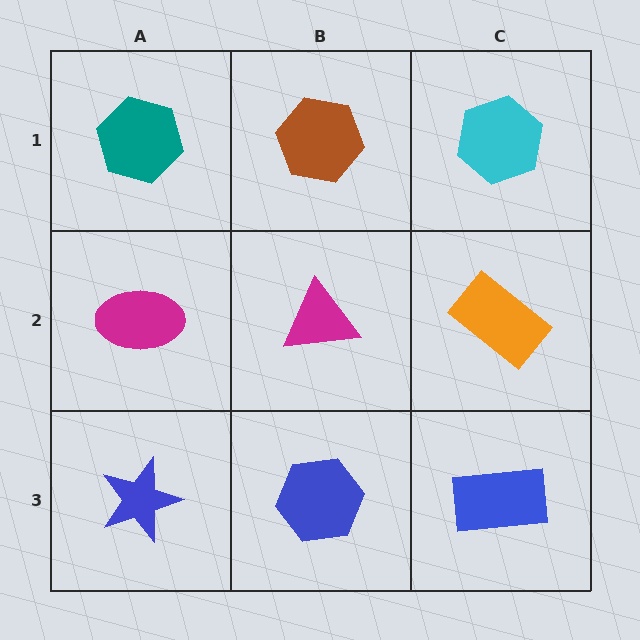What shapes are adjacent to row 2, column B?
A brown hexagon (row 1, column B), a blue hexagon (row 3, column B), a magenta ellipse (row 2, column A), an orange rectangle (row 2, column C).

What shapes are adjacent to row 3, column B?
A magenta triangle (row 2, column B), a blue star (row 3, column A), a blue rectangle (row 3, column C).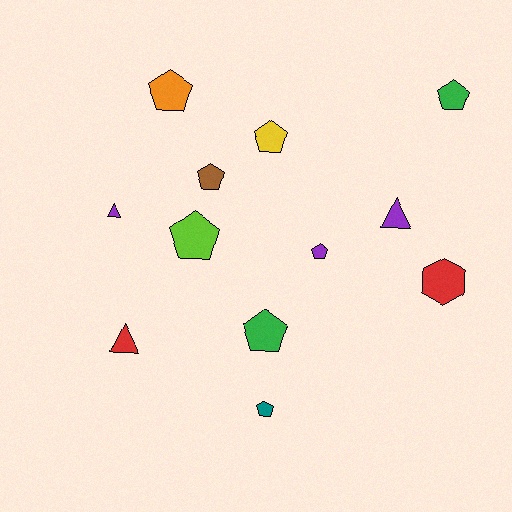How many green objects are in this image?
There are 2 green objects.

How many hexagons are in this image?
There is 1 hexagon.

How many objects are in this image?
There are 12 objects.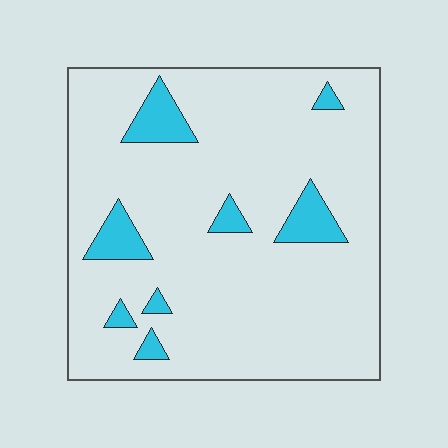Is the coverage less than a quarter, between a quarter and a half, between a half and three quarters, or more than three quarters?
Less than a quarter.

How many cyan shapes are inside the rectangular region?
8.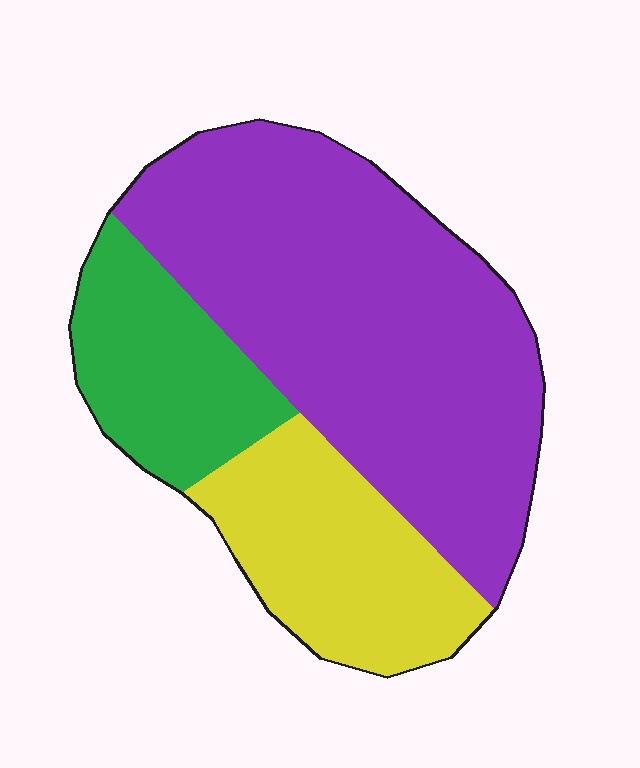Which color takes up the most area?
Purple, at roughly 60%.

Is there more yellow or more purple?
Purple.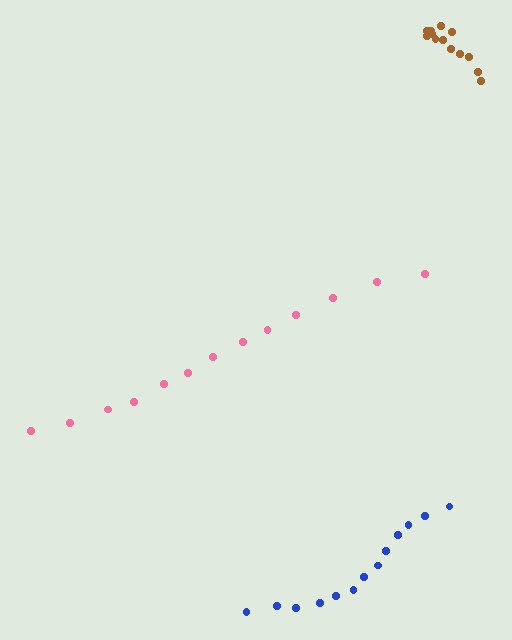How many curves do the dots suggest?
There are 3 distinct paths.